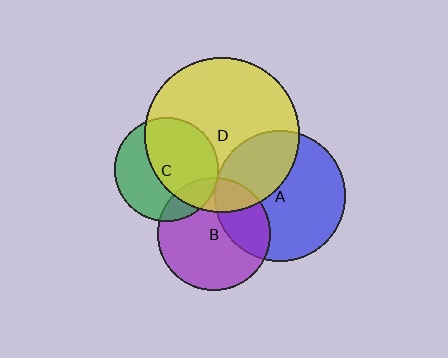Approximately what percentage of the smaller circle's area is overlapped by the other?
Approximately 30%.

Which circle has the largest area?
Circle D (yellow).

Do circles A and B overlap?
Yes.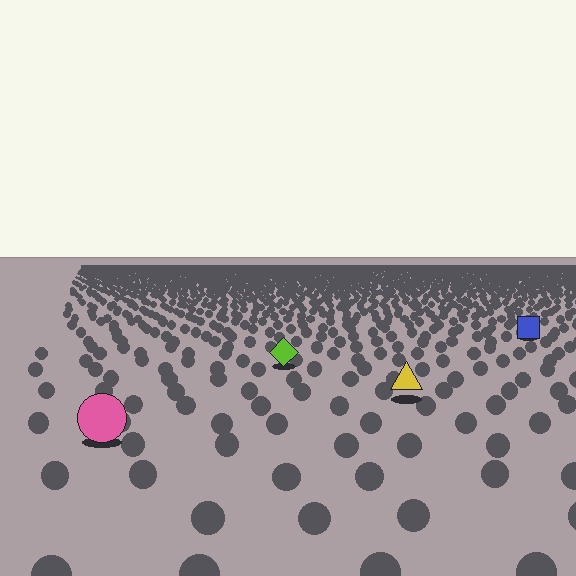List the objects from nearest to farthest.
From nearest to farthest: the pink circle, the yellow triangle, the lime diamond, the blue square.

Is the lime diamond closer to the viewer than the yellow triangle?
No. The yellow triangle is closer — you can tell from the texture gradient: the ground texture is coarser near it.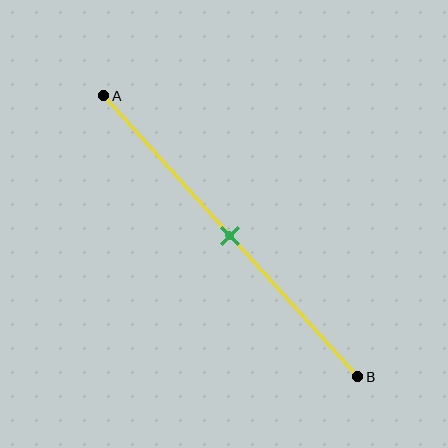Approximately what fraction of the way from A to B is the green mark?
The green mark is approximately 50% of the way from A to B.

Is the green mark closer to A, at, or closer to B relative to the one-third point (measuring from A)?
The green mark is closer to point B than the one-third point of segment AB.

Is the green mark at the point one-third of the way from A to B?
No, the mark is at about 50% from A, not at the 33% one-third point.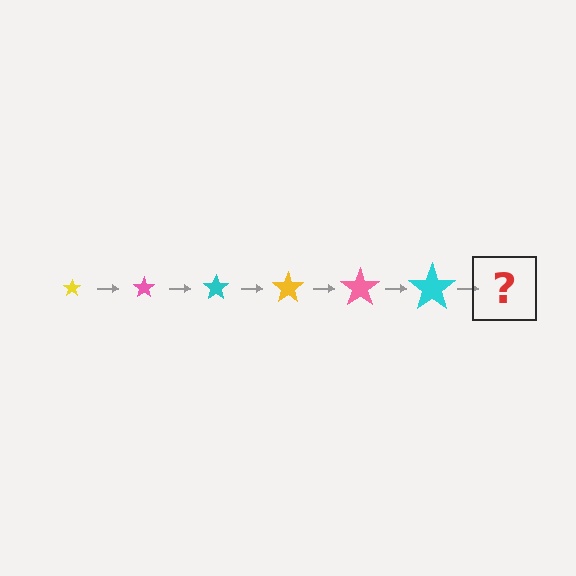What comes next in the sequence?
The next element should be a yellow star, larger than the previous one.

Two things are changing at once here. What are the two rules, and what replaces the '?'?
The two rules are that the star grows larger each step and the color cycles through yellow, pink, and cyan. The '?' should be a yellow star, larger than the previous one.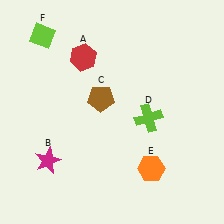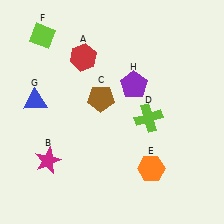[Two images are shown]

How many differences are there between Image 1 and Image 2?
There are 2 differences between the two images.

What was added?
A blue triangle (G), a purple pentagon (H) were added in Image 2.